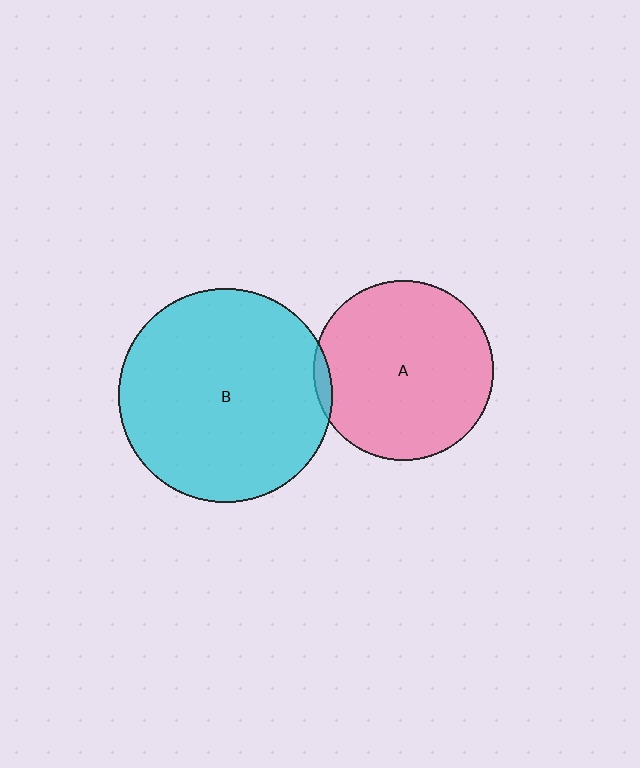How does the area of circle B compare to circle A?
Approximately 1.4 times.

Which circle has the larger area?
Circle B (cyan).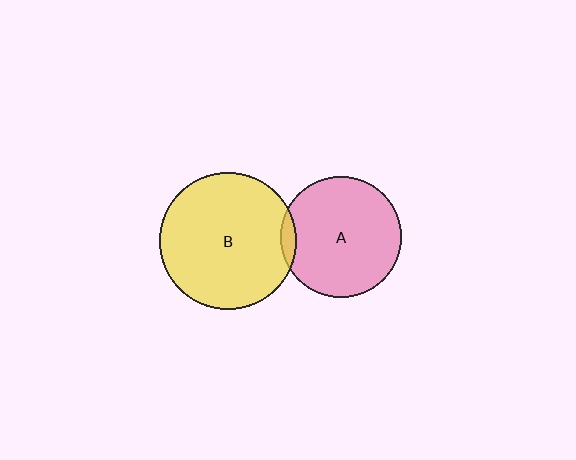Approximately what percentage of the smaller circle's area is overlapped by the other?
Approximately 5%.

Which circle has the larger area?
Circle B (yellow).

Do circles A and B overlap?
Yes.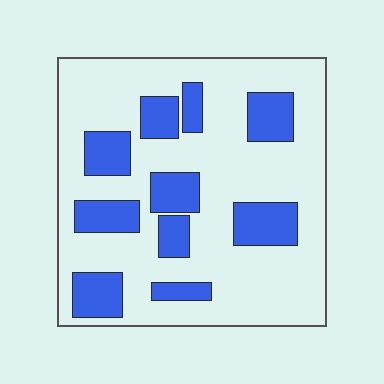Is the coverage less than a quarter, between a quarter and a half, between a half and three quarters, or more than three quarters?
Between a quarter and a half.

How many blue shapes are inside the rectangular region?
10.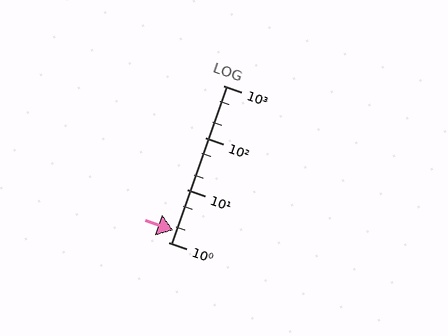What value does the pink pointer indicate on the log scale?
The pointer indicates approximately 1.7.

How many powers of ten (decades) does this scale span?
The scale spans 3 decades, from 1 to 1000.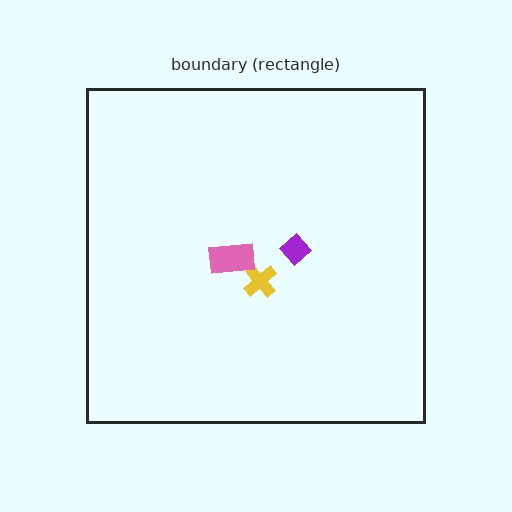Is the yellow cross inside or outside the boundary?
Inside.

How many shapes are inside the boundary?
3 inside, 0 outside.